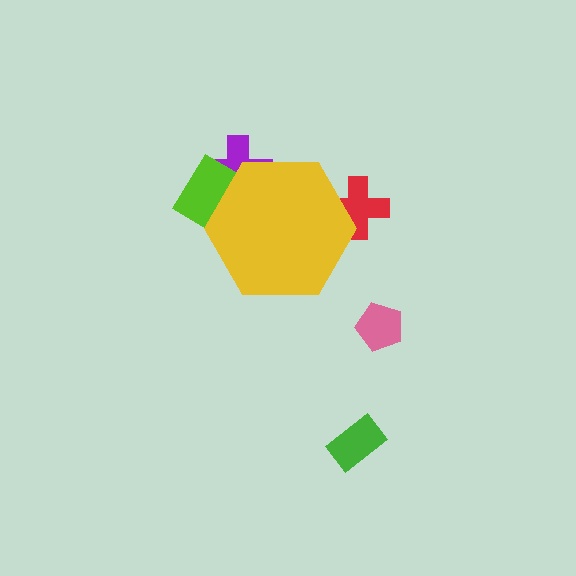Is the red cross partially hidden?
Yes, the red cross is partially hidden behind the yellow hexagon.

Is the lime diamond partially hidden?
Yes, the lime diamond is partially hidden behind the yellow hexagon.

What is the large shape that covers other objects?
A yellow hexagon.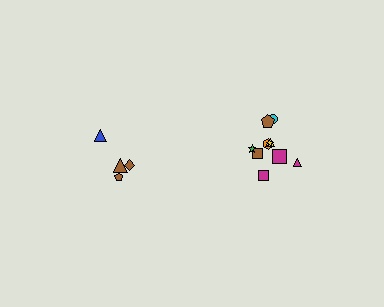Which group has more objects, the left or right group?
The right group.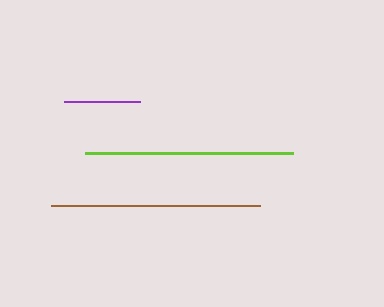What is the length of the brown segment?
The brown segment is approximately 209 pixels long.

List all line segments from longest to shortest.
From longest to shortest: brown, lime, purple.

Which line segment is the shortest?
The purple line is the shortest at approximately 75 pixels.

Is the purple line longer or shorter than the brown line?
The brown line is longer than the purple line.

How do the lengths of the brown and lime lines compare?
The brown and lime lines are approximately the same length.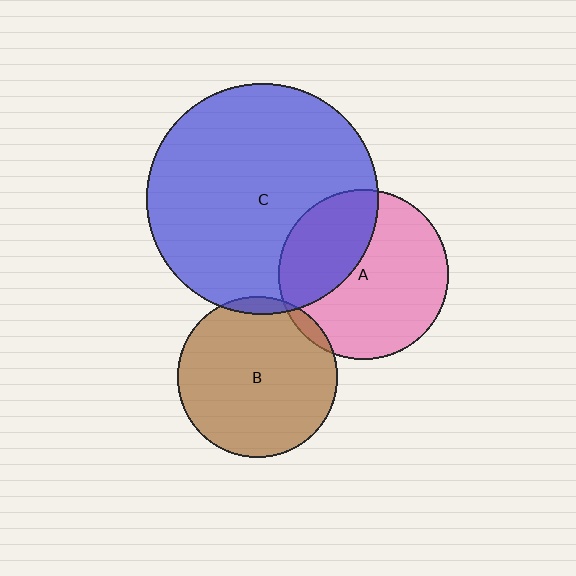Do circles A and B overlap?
Yes.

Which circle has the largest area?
Circle C (blue).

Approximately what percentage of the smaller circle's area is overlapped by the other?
Approximately 5%.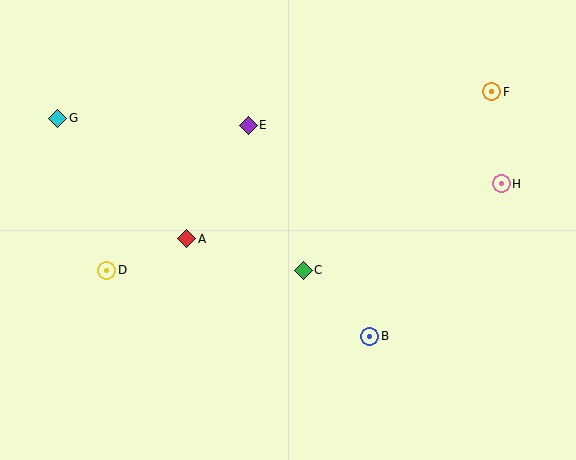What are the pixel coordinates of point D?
Point D is at (107, 270).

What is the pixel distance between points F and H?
The distance between F and H is 93 pixels.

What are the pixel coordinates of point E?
Point E is at (248, 125).